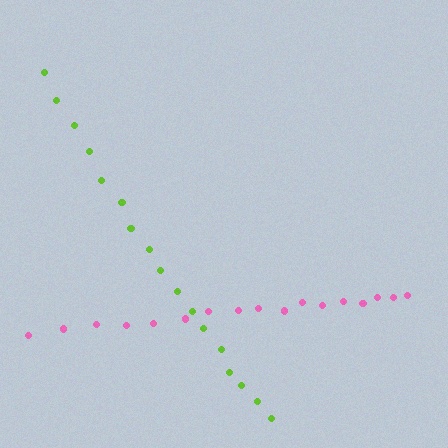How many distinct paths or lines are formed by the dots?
There are 2 distinct paths.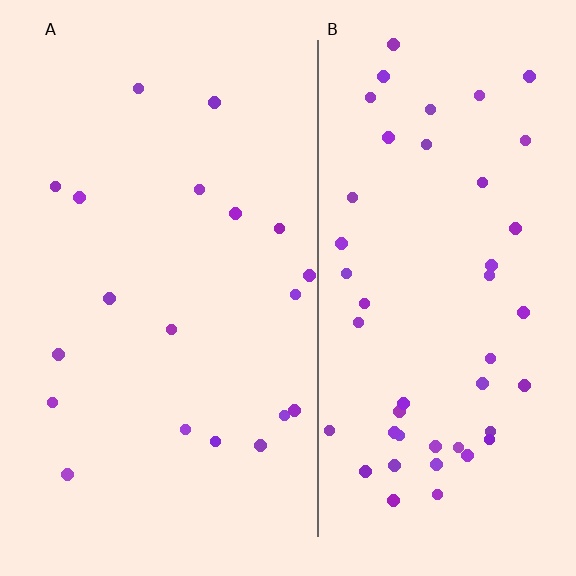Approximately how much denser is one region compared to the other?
Approximately 2.5× — region B over region A.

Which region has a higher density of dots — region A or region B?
B (the right).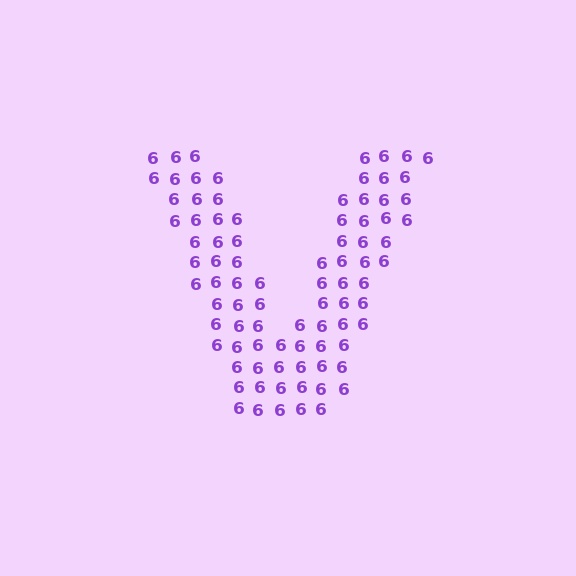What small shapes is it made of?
It is made of small digit 6's.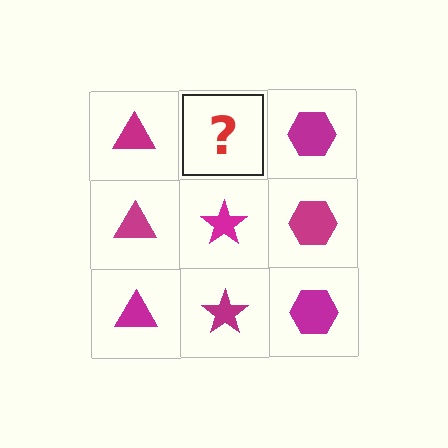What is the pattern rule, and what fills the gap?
The rule is that each column has a consistent shape. The gap should be filled with a magenta star.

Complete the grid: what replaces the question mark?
The question mark should be replaced with a magenta star.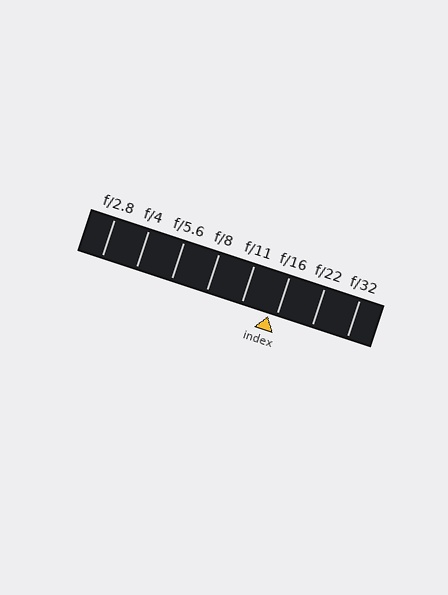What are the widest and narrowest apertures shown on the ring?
The widest aperture shown is f/2.8 and the narrowest is f/32.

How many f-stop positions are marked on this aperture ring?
There are 8 f-stop positions marked.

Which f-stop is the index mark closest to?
The index mark is closest to f/16.